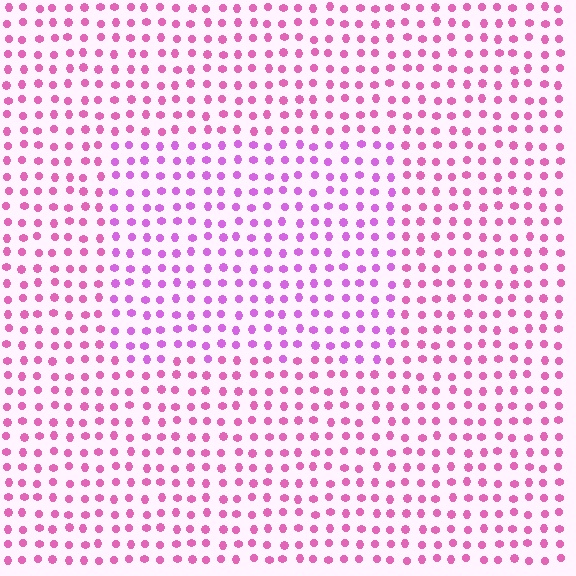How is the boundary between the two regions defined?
The boundary is defined purely by a slight shift in hue (about 27 degrees). Spacing, size, and orientation are identical on both sides.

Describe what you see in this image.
The image is filled with small pink elements in a uniform arrangement. A rectangle-shaped region is visible where the elements are tinted to a slightly different hue, forming a subtle color boundary.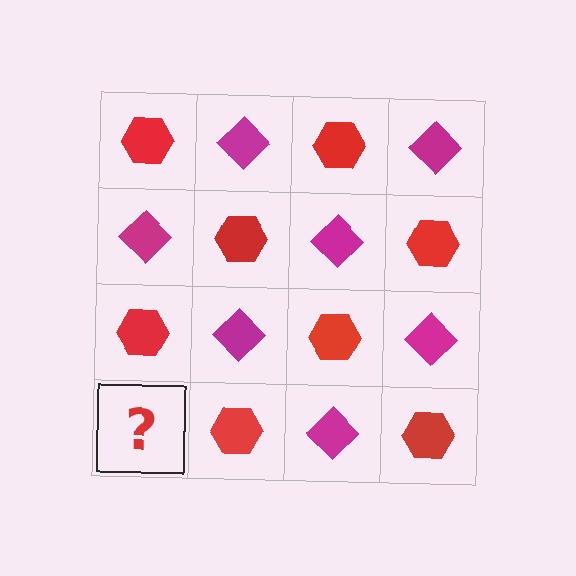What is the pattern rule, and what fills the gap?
The rule is that it alternates red hexagon and magenta diamond in a checkerboard pattern. The gap should be filled with a magenta diamond.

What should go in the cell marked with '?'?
The missing cell should contain a magenta diamond.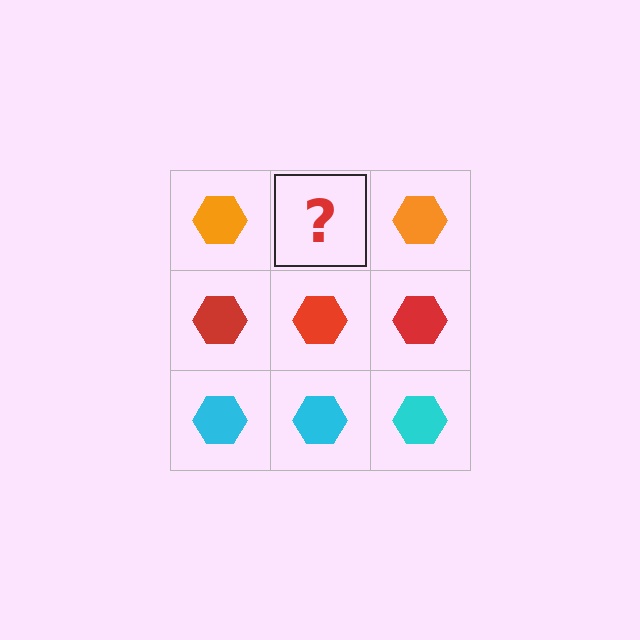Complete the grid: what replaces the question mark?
The question mark should be replaced with an orange hexagon.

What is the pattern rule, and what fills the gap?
The rule is that each row has a consistent color. The gap should be filled with an orange hexagon.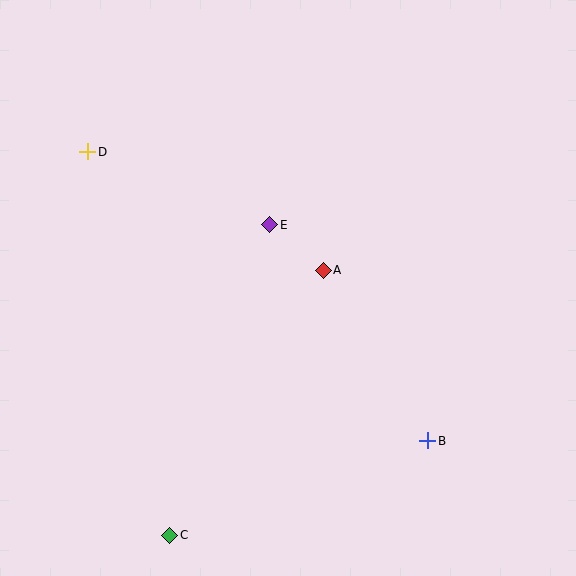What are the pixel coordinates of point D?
Point D is at (88, 152).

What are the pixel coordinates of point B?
Point B is at (428, 441).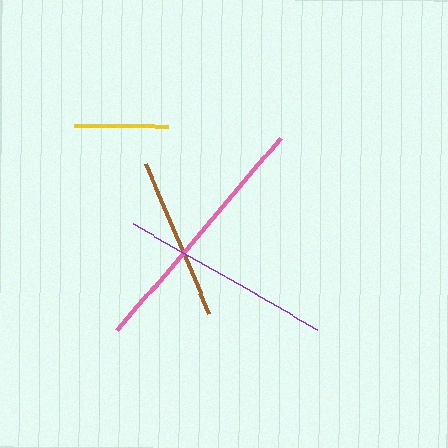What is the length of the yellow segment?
The yellow segment is approximately 94 pixels long.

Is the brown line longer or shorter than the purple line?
The purple line is longer than the brown line.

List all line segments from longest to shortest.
From longest to shortest: pink, purple, brown, yellow.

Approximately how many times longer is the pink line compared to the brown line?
The pink line is approximately 1.6 times the length of the brown line.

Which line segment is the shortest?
The yellow line is the shortest at approximately 94 pixels.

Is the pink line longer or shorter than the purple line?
The pink line is longer than the purple line.